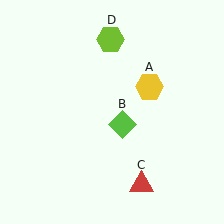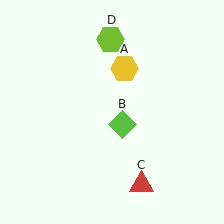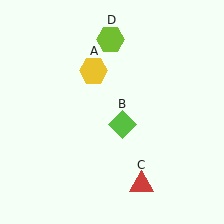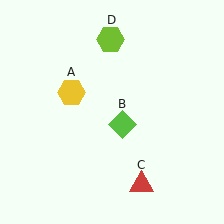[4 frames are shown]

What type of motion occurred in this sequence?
The yellow hexagon (object A) rotated counterclockwise around the center of the scene.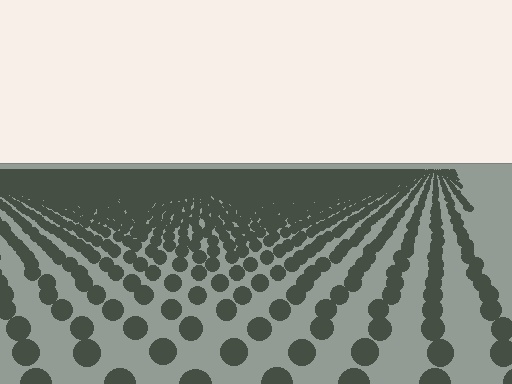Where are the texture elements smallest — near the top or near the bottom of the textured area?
Near the top.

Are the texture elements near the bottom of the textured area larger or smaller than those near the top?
Larger. Near the bottom, elements are closer to the viewer and appear at a bigger on-screen size.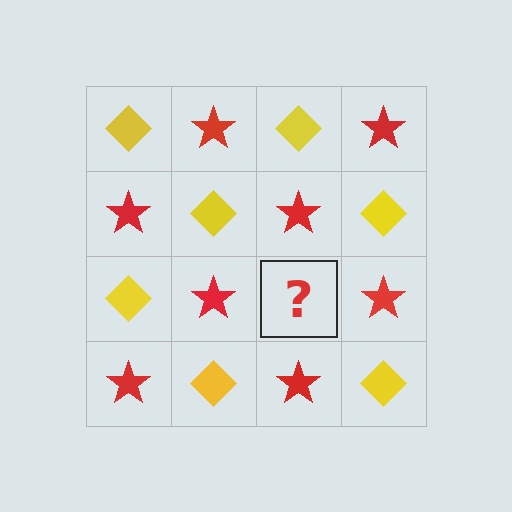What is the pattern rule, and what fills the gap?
The rule is that it alternates yellow diamond and red star in a checkerboard pattern. The gap should be filled with a yellow diamond.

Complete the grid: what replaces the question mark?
The question mark should be replaced with a yellow diamond.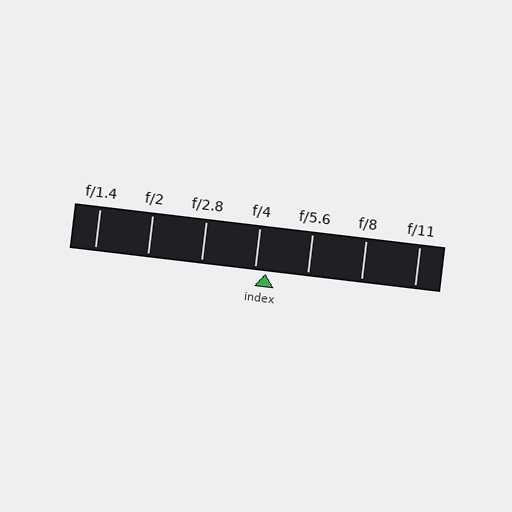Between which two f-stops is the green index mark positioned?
The index mark is between f/4 and f/5.6.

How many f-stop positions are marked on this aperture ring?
There are 7 f-stop positions marked.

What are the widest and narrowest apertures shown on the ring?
The widest aperture shown is f/1.4 and the narrowest is f/11.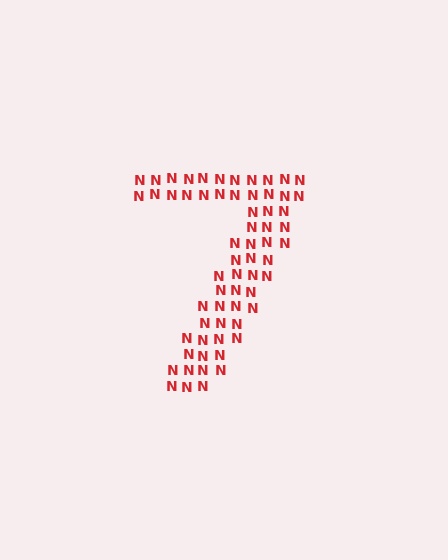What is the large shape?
The large shape is the digit 7.